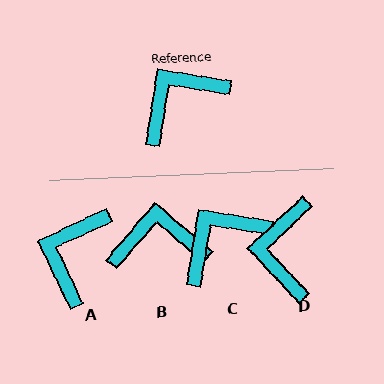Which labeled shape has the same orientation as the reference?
C.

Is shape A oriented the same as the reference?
No, it is off by about 34 degrees.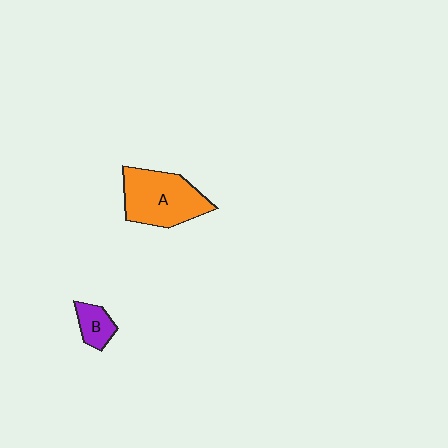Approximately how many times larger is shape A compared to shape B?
Approximately 3.0 times.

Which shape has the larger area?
Shape A (orange).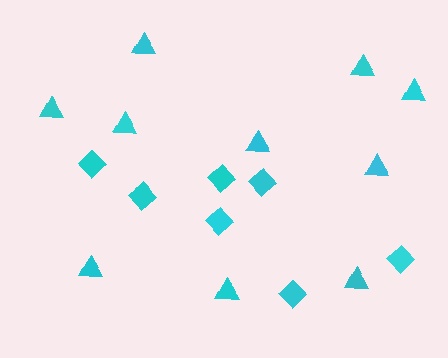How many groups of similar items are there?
There are 2 groups: one group of triangles (10) and one group of diamonds (7).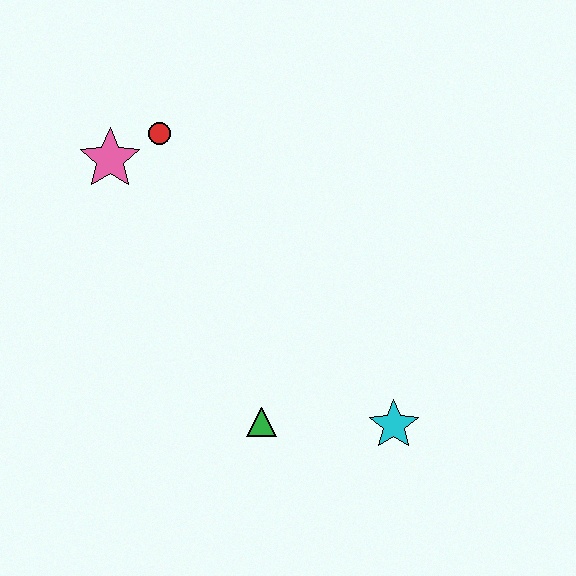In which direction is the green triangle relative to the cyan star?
The green triangle is to the left of the cyan star.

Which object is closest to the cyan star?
The green triangle is closest to the cyan star.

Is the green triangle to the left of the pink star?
No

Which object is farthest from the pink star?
The cyan star is farthest from the pink star.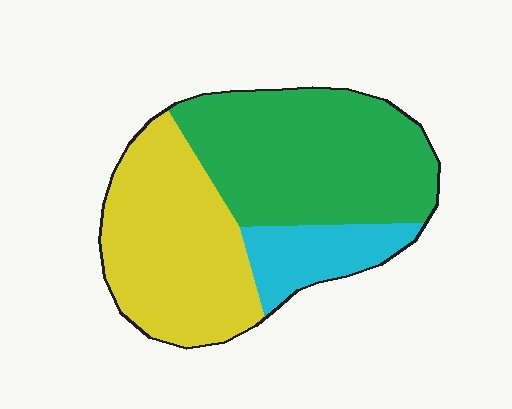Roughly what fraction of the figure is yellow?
Yellow takes up about two fifths (2/5) of the figure.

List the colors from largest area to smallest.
From largest to smallest: green, yellow, cyan.